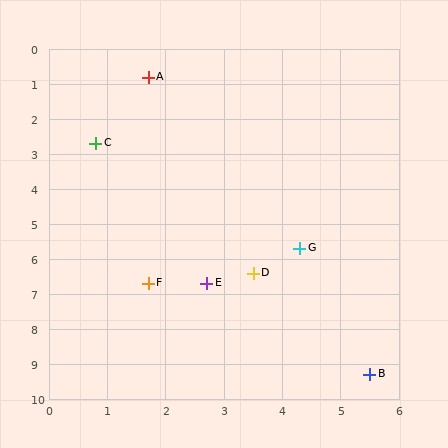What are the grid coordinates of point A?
Point A is at approximately (1.7, 0.8).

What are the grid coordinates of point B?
Point B is at approximately (5.5, 9.3).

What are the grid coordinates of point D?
Point D is at approximately (3.5, 6.4).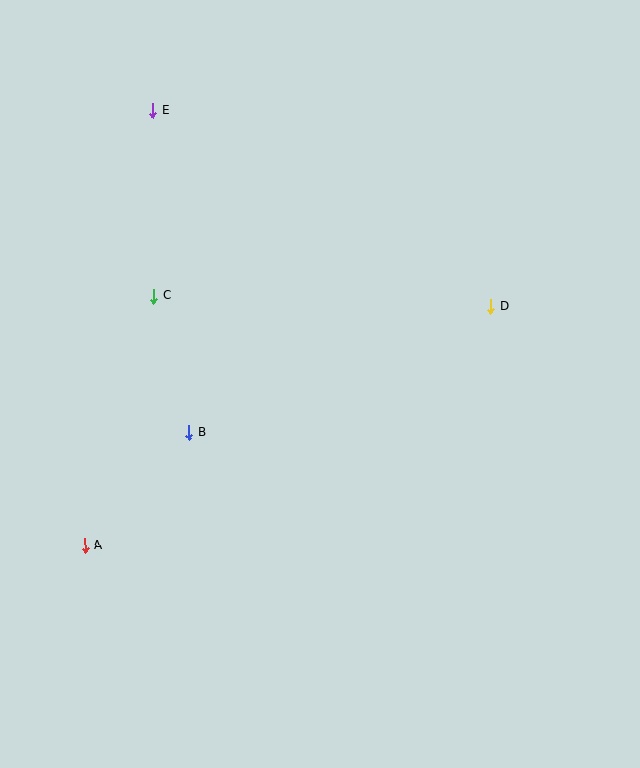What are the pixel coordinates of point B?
Point B is at (189, 432).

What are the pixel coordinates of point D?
Point D is at (491, 307).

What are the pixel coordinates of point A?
Point A is at (85, 546).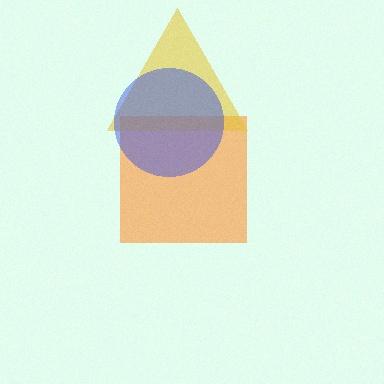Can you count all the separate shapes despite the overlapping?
Yes, there are 3 separate shapes.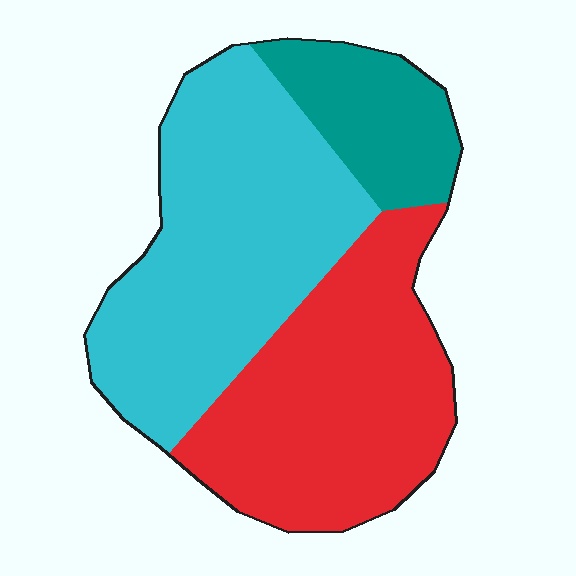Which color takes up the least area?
Teal, at roughly 15%.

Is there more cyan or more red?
Cyan.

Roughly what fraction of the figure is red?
Red takes up about two fifths (2/5) of the figure.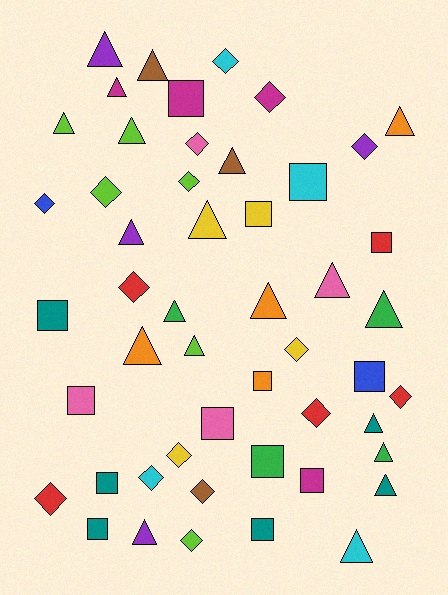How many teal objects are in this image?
There are 6 teal objects.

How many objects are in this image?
There are 50 objects.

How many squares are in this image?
There are 14 squares.